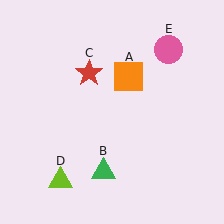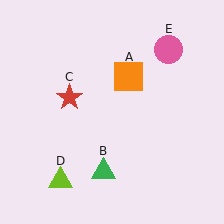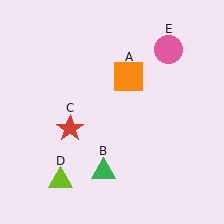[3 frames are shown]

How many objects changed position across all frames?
1 object changed position: red star (object C).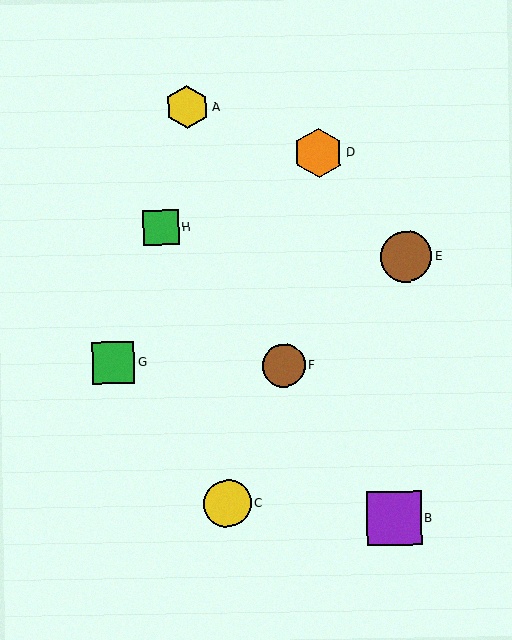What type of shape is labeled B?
Shape B is a purple square.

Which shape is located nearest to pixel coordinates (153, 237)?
The green square (labeled H) at (161, 228) is nearest to that location.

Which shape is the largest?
The purple square (labeled B) is the largest.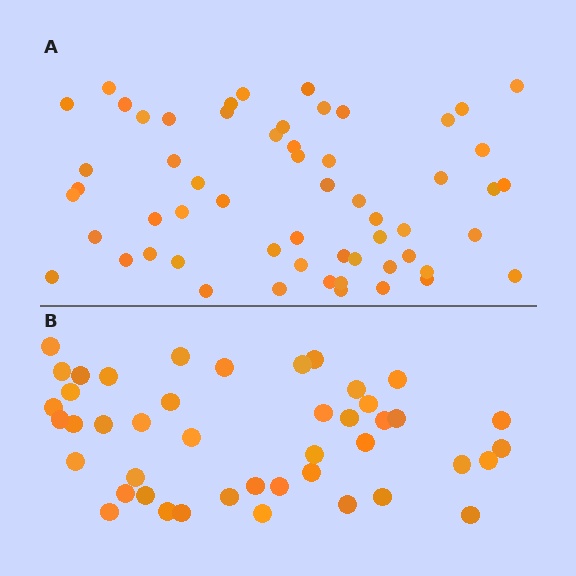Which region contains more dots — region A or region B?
Region A (the top region) has more dots.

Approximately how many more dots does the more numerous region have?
Region A has approximately 15 more dots than region B.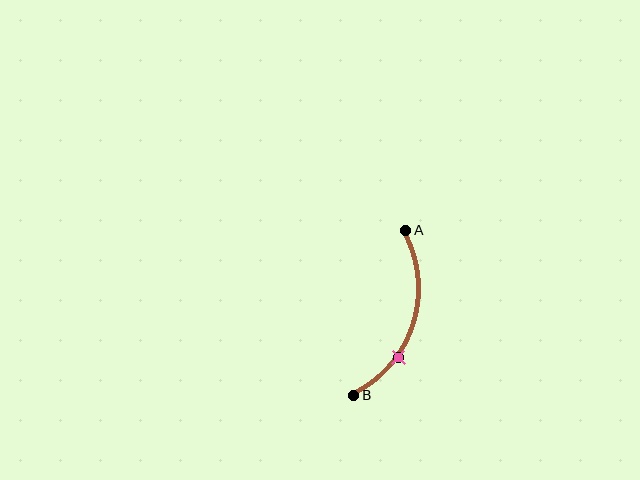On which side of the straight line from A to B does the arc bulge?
The arc bulges to the right of the straight line connecting A and B.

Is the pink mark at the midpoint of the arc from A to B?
No. The pink mark lies on the arc but is closer to endpoint B. The arc midpoint would be at the point on the curve equidistant along the arc from both A and B.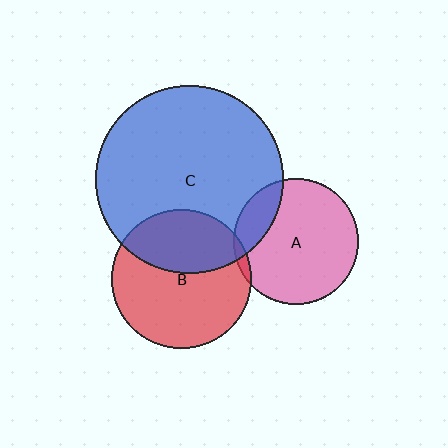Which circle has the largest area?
Circle C (blue).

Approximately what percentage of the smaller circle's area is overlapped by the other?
Approximately 40%.